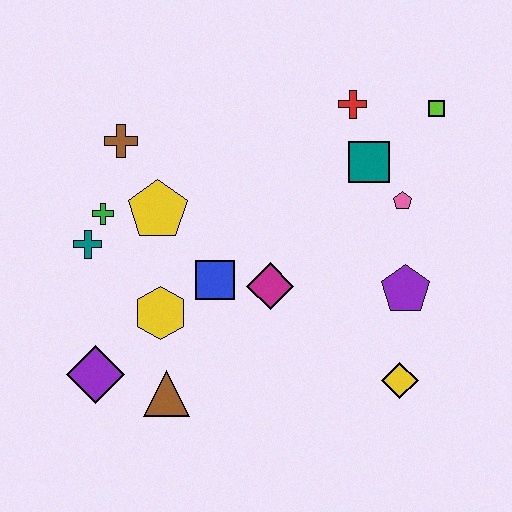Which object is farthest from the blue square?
The lime square is farthest from the blue square.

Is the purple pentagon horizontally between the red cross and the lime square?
Yes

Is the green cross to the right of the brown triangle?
No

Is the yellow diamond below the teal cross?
Yes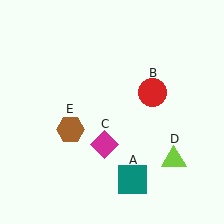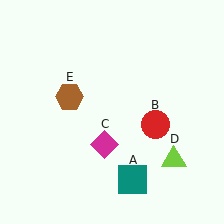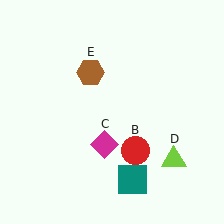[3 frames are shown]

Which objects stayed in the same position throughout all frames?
Teal square (object A) and magenta diamond (object C) and lime triangle (object D) remained stationary.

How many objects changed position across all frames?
2 objects changed position: red circle (object B), brown hexagon (object E).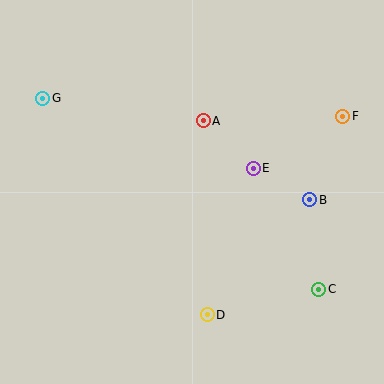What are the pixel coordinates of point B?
Point B is at (310, 200).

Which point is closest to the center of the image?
Point E at (253, 168) is closest to the center.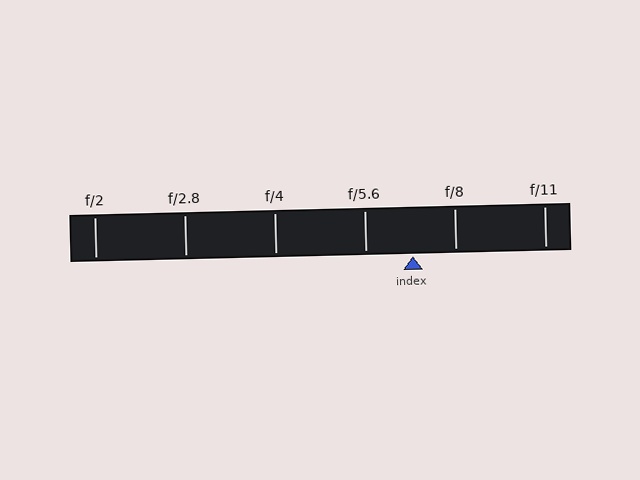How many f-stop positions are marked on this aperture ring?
There are 6 f-stop positions marked.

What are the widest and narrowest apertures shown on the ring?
The widest aperture shown is f/2 and the narrowest is f/11.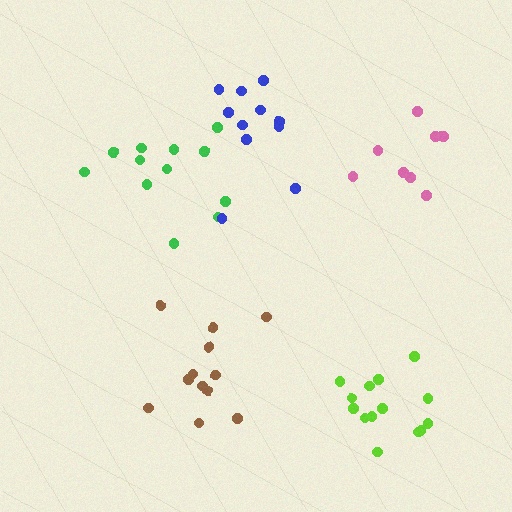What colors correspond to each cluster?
The clusters are colored: brown, lime, green, pink, blue.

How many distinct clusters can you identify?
There are 5 distinct clusters.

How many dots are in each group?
Group 1: 12 dots, Group 2: 14 dots, Group 3: 12 dots, Group 4: 9 dots, Group 5: 11 dots (58 total).